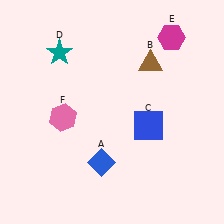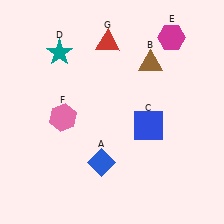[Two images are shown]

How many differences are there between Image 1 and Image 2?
There is 1 difference between the two images.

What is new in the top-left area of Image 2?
A red triangle (G) was added in the top-left area of Image 2.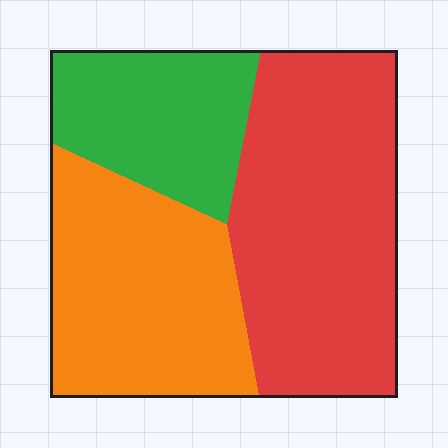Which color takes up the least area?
Green, at roughly 20%.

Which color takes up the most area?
Red, at roughly 45%.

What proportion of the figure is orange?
Orange takes up between a third and a half of the figure.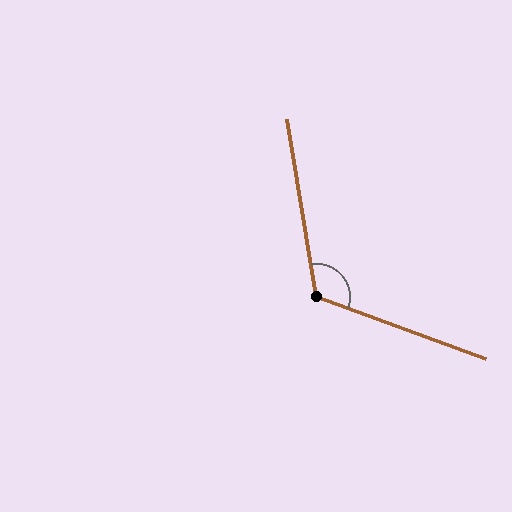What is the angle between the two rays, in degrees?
Approximately 120 degrees.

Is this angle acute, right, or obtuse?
It is obtuse.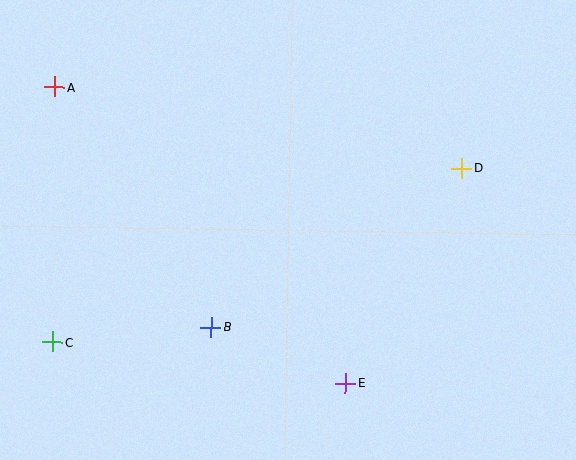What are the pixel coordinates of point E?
Point E is at (346, 383).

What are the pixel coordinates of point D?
Point D is at (462, 168).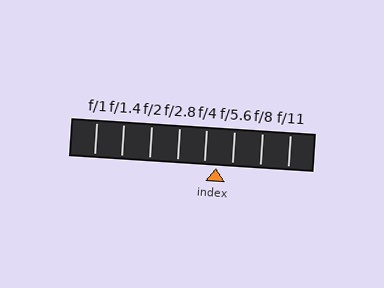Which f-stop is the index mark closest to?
The index mark is closest to f/4.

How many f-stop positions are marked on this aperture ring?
There are 8 f-stop positions marked.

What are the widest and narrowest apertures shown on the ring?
The widest aperture shown is f/1 and the narrowest is f/11.